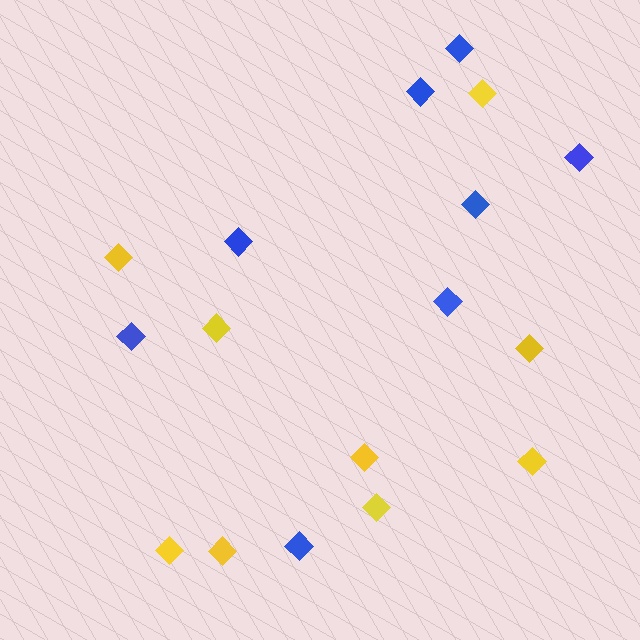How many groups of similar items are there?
There are 2 groups: one group of yellow diamonds (9) and one group of blue diamonds (8).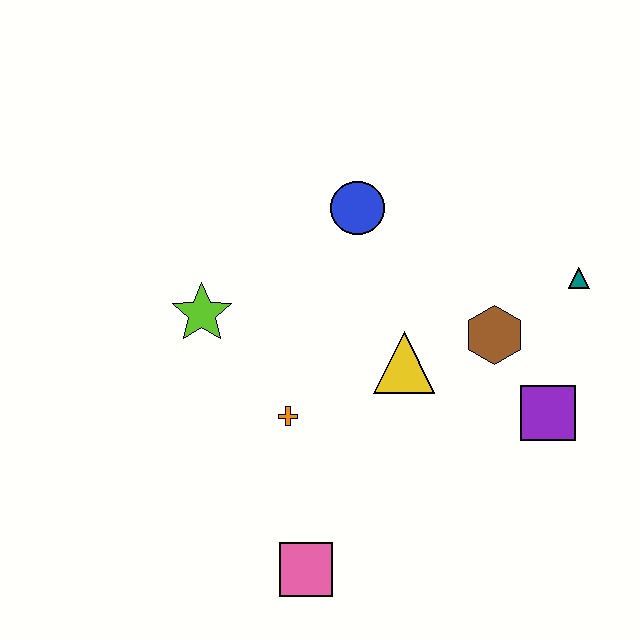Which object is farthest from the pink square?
The teal triangle is farthest from the pink square.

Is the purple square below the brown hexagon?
Yes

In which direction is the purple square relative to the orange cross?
The purple square is to the right of the orange cross.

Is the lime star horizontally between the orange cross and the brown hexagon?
No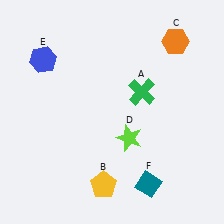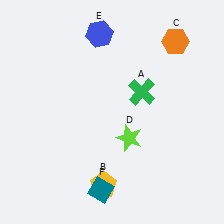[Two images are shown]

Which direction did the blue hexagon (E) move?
The blue hexagon (E) moved right.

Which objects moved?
The objects that moved are: the blue hexagon (E), the teal diamond (F).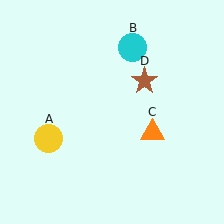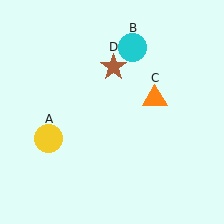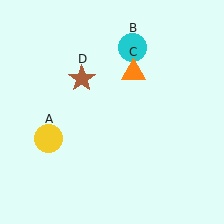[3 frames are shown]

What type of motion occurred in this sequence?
The orange triangle (object C), brown star (object D) rotated counterclockwise around the center of the scene.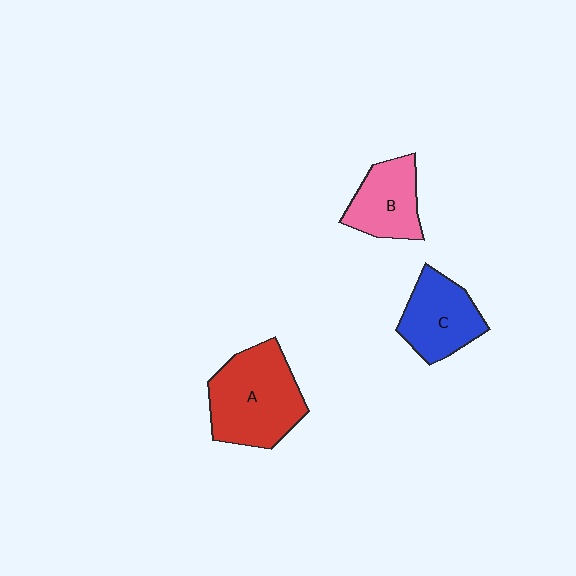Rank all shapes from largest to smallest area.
From largest to smallest: A (red), C (blue), B (pink).